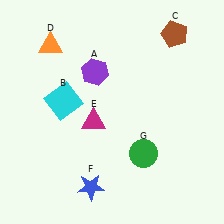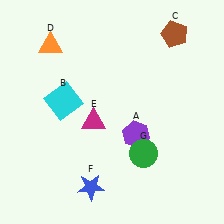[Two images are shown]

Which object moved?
The purple hexagon (A) moved down.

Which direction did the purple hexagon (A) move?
The purple hexagon (A) moved down.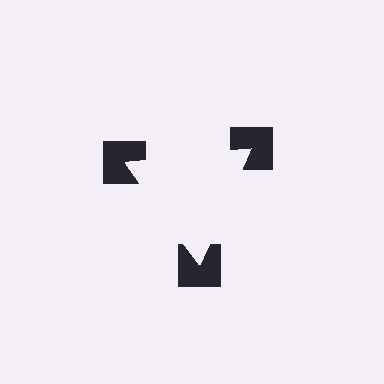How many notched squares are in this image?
There are 3 — one at each vertex of the illusory triangle.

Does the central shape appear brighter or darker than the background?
It typically appears slightly brighter than the background, even though no actual brightness change is drawn.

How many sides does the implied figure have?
3 sides.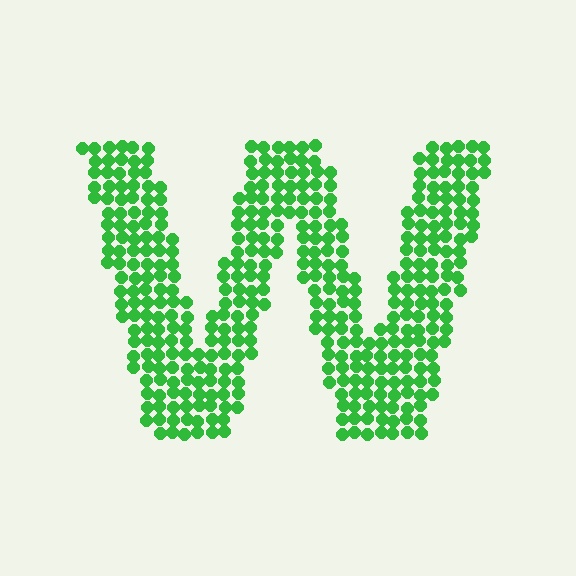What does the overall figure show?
The overall figure shows the letter W.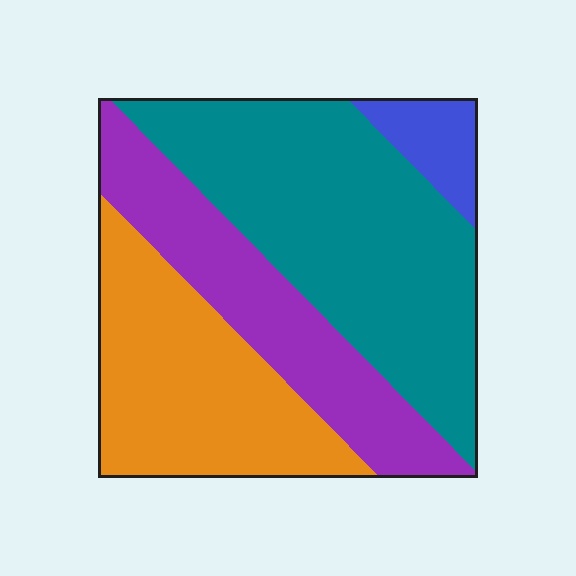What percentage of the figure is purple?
Purple takes up about one quarter (1/4) of the figure.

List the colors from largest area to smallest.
From largest to smallest: teal, orange, purple, blue.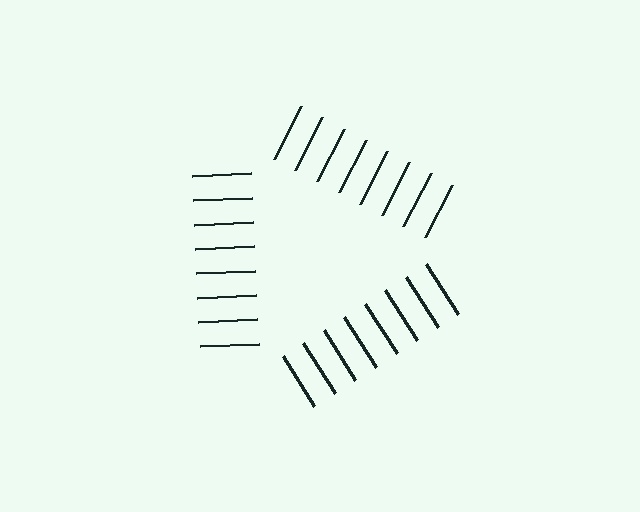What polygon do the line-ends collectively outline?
An illusory triangle — the line segments terminate on its edges but no continuous stroke is drawn.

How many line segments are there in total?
24 — 8 along each of the 3 edges.